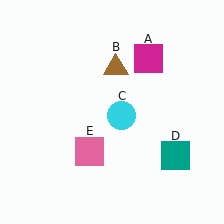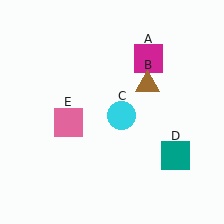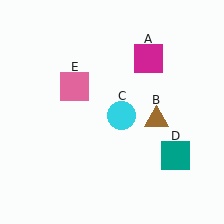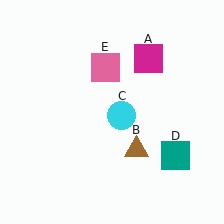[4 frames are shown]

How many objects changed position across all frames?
2 objects changed position: brown triangle (object B), pink square (object E).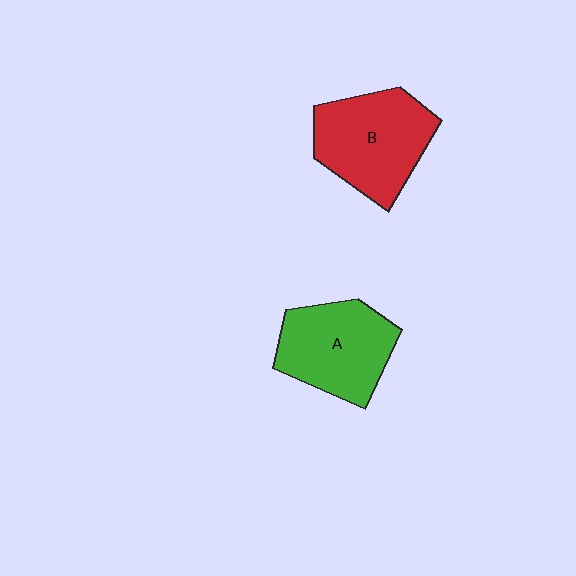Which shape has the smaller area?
Shape A (green).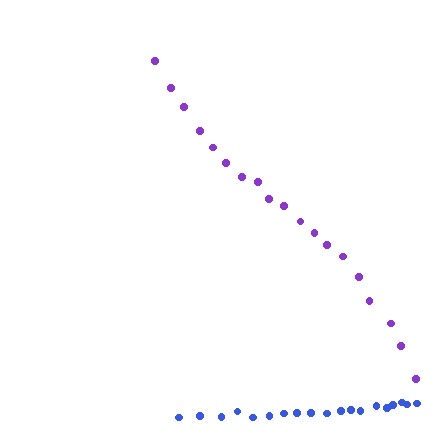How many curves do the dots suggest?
There are 2 distinct paths.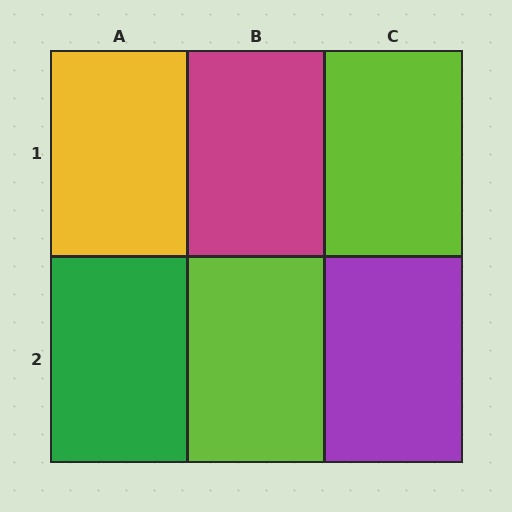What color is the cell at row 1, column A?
Yellow.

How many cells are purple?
1 cell is purple.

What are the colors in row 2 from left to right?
Green, lime, purple.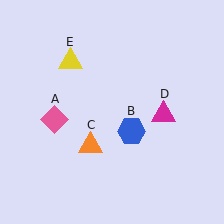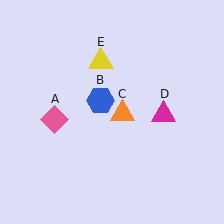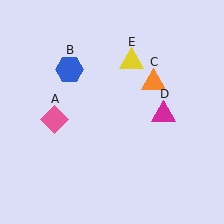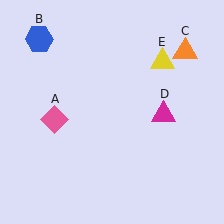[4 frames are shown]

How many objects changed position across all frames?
3 objects changed position: blue hexagon (object B), orange triangle (object C), yellow triangle (object E).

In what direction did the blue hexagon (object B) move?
The blue hexagon (object B) moved up and to the left.